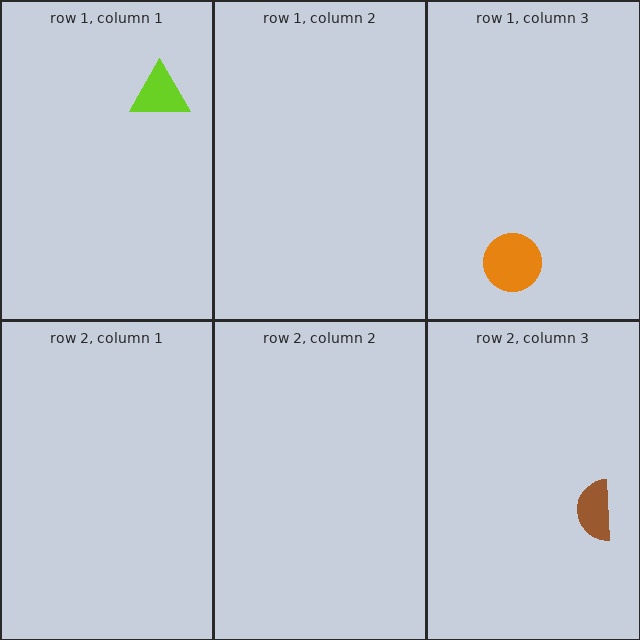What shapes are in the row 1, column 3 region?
The orange circle.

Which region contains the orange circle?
The row 1, column 3 region.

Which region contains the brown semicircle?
The row 2, column 3 region.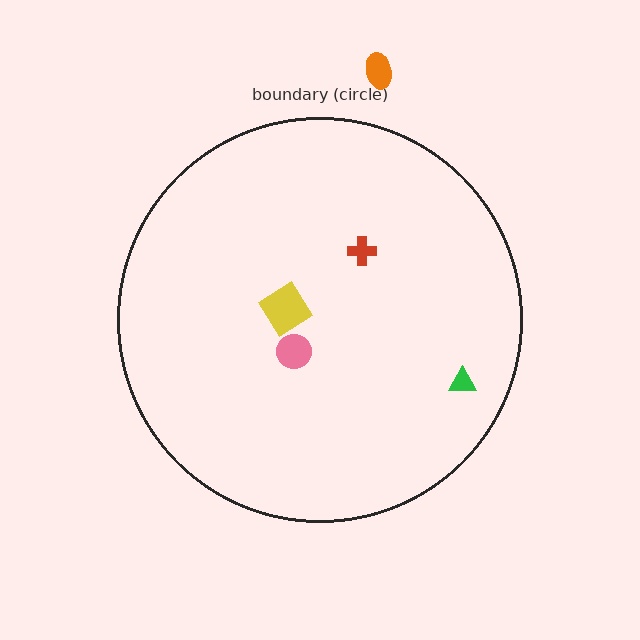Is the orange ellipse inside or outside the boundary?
Outside.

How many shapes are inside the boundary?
4 inside, 1 outside.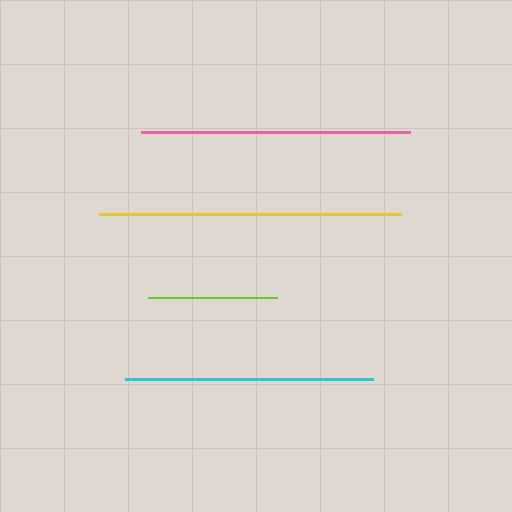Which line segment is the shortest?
The lime line is the shortest at approximately 129 pixels.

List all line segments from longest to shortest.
From longest to shortest: yellow, pink, cyan, lime.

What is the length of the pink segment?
The pink segment is approximately 269 pixels long.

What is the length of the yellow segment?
The yellow segment is approximately 302 pixels long.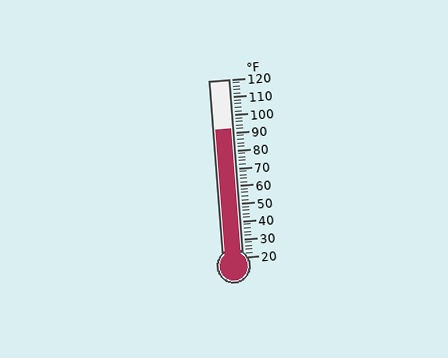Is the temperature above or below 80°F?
The temperature is above 80°F.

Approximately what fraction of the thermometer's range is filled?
The thermometer is filled to approximately 70% of its range.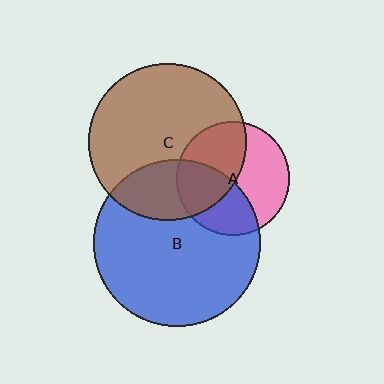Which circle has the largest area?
Circle B (blue).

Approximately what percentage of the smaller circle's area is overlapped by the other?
Approximately 25%.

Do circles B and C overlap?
Yes.